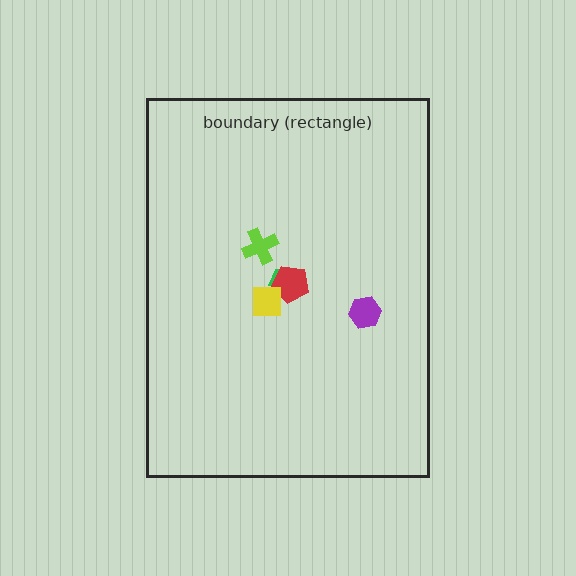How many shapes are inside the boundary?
5 inside, 0 outside.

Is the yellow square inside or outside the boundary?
Inside.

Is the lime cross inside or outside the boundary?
Inside.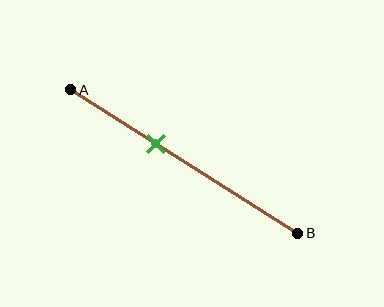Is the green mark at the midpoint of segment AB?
No, the mark is at about 40% from A, not at the 50% midpoint.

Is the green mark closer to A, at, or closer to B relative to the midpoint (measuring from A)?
The green mark is closer to point A than the midpoint of segment AB.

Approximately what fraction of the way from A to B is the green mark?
The green mark is approximately 40% of the way from A to B.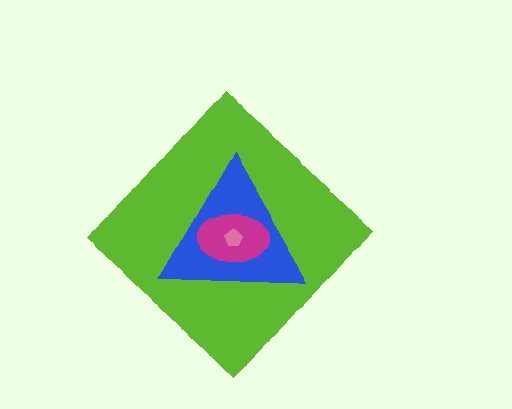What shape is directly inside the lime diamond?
The blue triangle.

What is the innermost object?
The pink pentagon.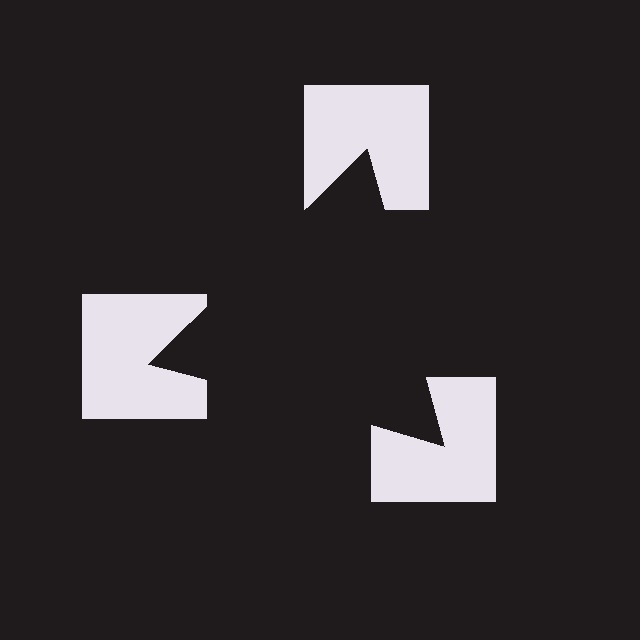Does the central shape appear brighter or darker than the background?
It typically appears slightly darker than the background, even though no actual brightness change is drawn.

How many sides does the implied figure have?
3 sides.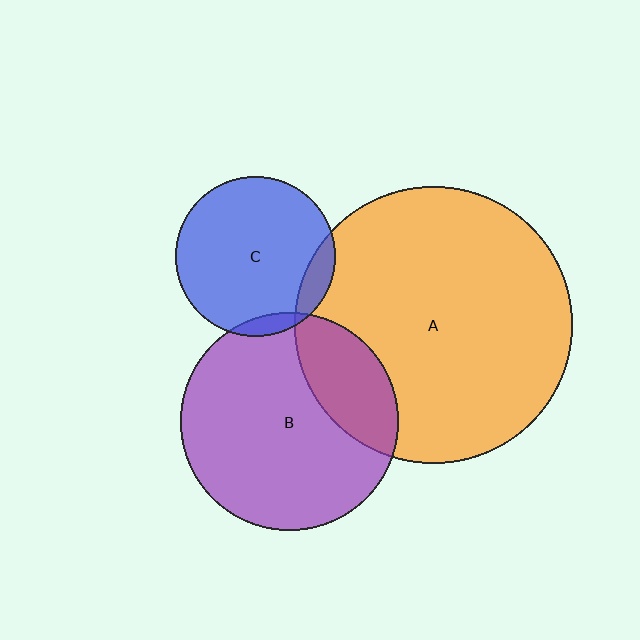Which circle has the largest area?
Circle A (orange).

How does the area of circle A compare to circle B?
Approximately 1.6 times.